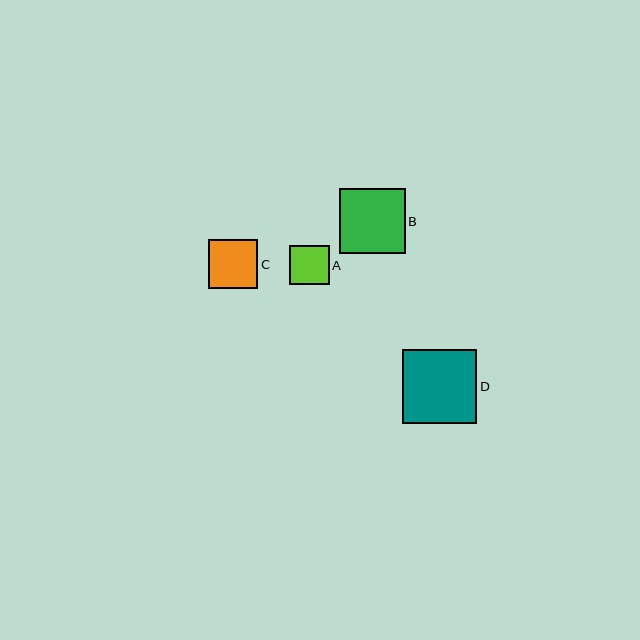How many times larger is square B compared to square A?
Square B is approximately 1.6 times the size of square A.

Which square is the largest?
Square D is the largest with a size of approximately 75 pixels.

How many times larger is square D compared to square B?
Square D is approximately 1.1 times the size of square B.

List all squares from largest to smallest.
From largest to smallest: D, B, C, A.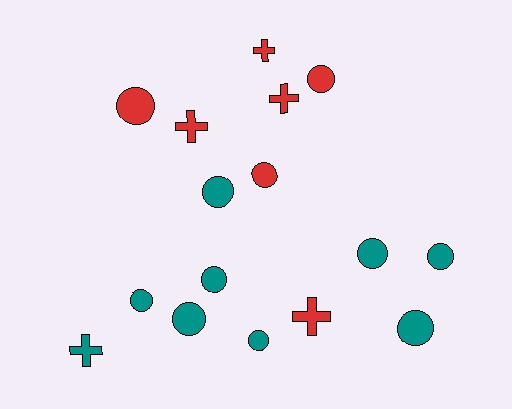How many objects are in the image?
There are 16 objects.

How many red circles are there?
There are 3 red circles.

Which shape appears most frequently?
Circle, with 11 objects.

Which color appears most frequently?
Teal, with 9 objects.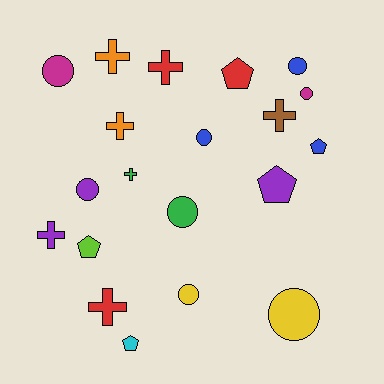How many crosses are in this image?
There are 7 crosses.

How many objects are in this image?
There are 20 objects.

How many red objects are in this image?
There are 3 red objects.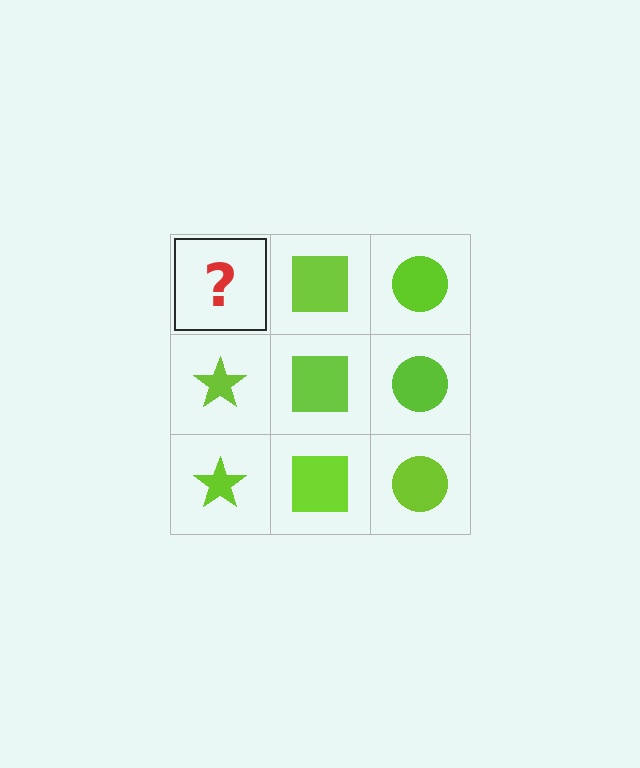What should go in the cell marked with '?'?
The missing cell should contain a lime star.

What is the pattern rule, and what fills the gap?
The rule is that each column has a consistent shape. The gap should be filled with a lime star.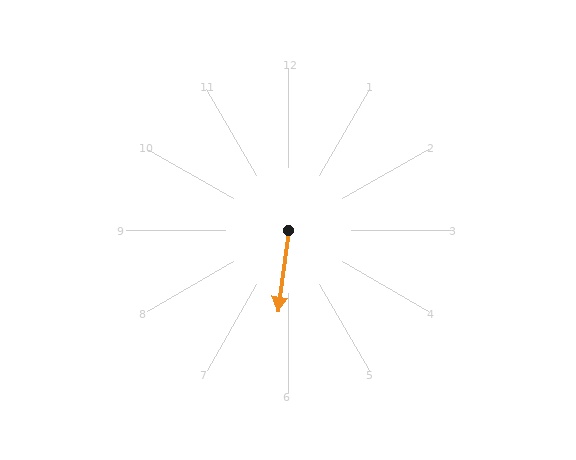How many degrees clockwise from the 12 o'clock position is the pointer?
Approximately 187 degrees.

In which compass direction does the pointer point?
South.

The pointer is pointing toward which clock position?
Roughly 6 o'clock.